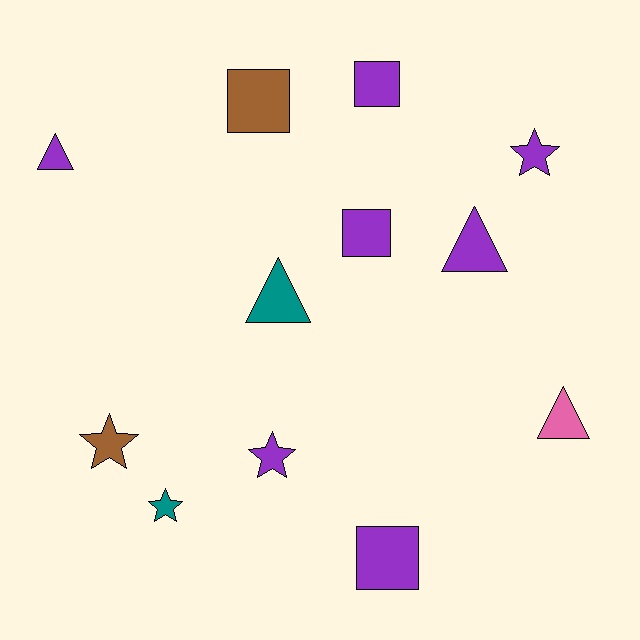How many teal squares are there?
There are no teal squares.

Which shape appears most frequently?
Star, with 4 objects.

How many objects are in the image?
There are 12 objects.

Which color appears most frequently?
Purple, with 7 objects.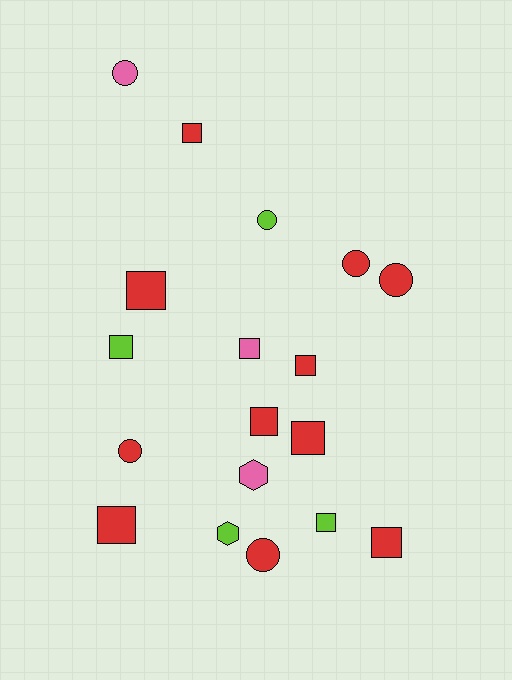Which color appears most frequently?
Red, with 11 objects.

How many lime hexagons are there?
There is 1 lime hexagon.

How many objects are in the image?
There are 18 objects.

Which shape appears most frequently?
Square, with 10 objects.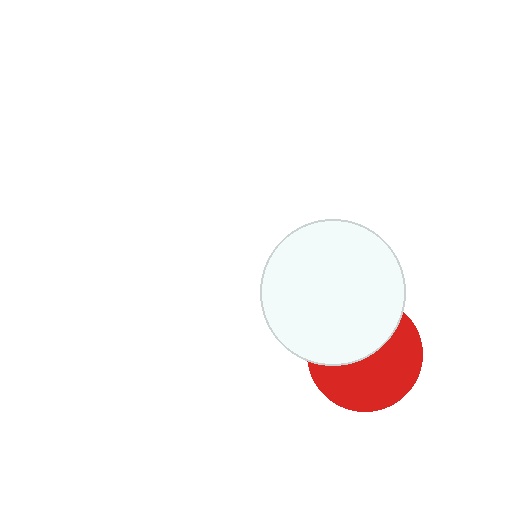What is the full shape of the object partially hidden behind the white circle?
The partially hidden object is a red circle.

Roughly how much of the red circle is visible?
About half of it is visible (roughly 55%).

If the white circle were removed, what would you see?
You would see the complete red circle.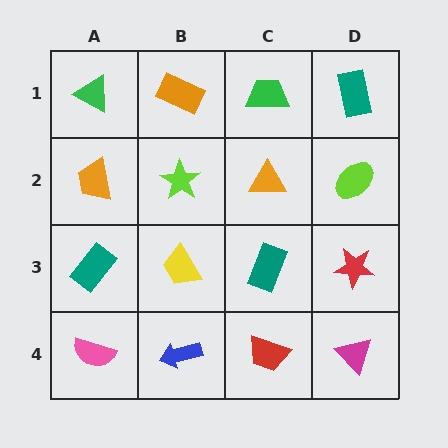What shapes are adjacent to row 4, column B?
A yellow trapezoid (row 3, column B), a pink semicircle (row 4, column A), a red trapezoid (row 4, column C).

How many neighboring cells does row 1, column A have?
2.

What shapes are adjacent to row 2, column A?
A green triangle (row 1, column A), a teal rectangle (row 3, column A), a lime star (row 2, column B).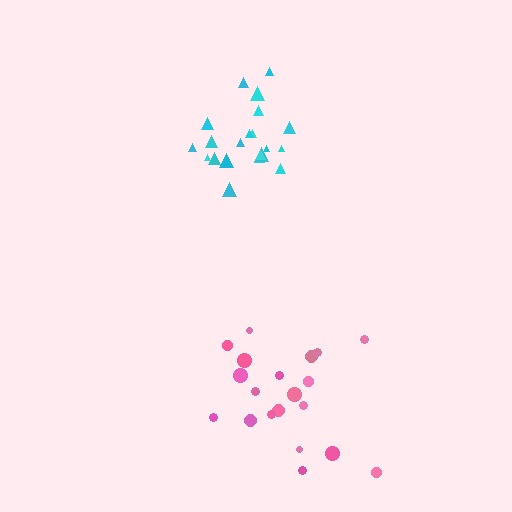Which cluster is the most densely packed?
Cyan.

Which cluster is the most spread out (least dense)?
Pink.